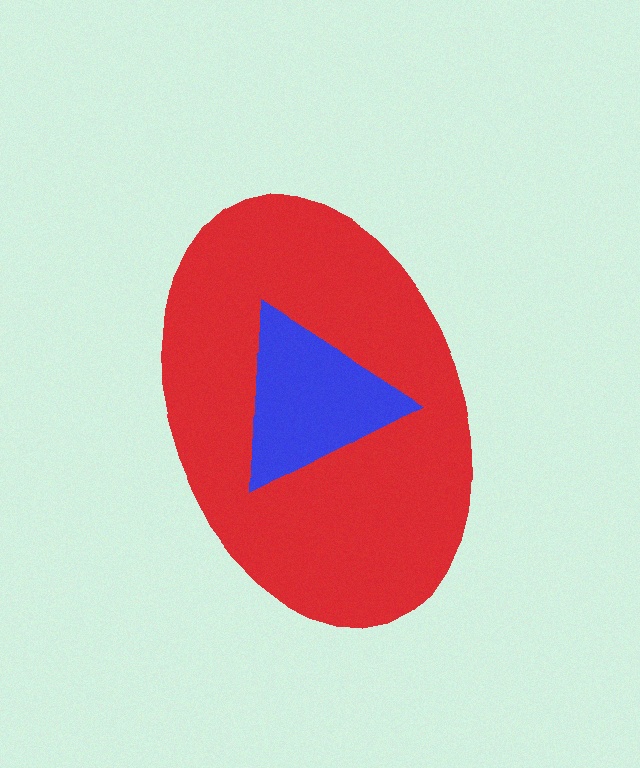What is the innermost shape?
The blue triangle.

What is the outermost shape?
The red ellipse.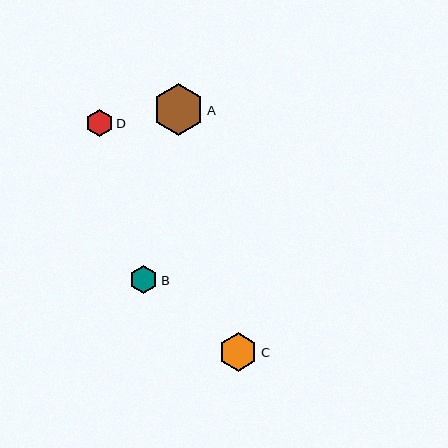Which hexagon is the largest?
Hexagon A is the largest with a size of approximately 52 pixels.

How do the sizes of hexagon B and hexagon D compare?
Hexagon B and hexagon D are approximately the same size.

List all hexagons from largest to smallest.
From largest to smallest: A, C, B, D.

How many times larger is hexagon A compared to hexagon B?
Hexagon A is approximately 1.8 times the size of hexagon B.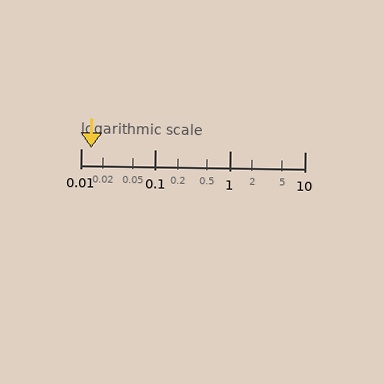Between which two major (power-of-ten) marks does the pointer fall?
The pointer is between 0.01 and 0.1.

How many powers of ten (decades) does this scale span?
The scale spans 3 decades, from 0.01 to 10.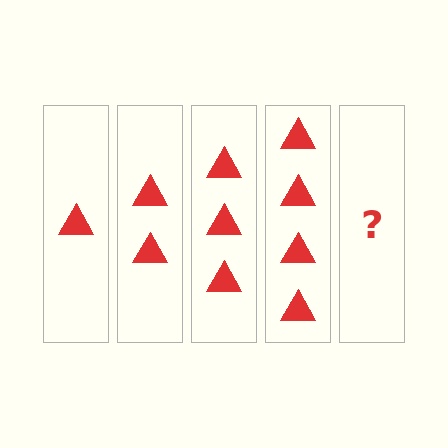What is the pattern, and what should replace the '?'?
The pattern is that each step adds one more triangle. The '?' should be 5 triangles.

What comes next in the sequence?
The next element should be 5 triangles.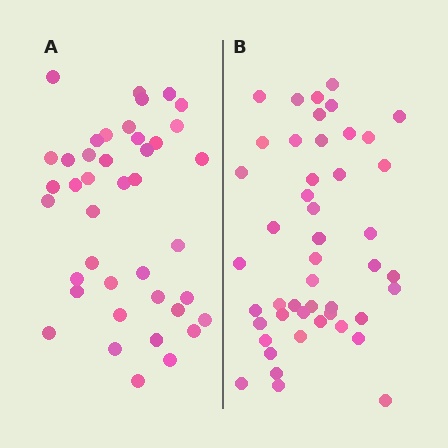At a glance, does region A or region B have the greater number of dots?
Region B (the right region) has more dots.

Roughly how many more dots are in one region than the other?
Region B has about 6 more dots than region A.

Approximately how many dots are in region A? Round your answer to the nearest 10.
About 40 dots. (The exact count is 41, which rounds to 40.)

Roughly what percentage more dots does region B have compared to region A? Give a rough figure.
About 15% more.